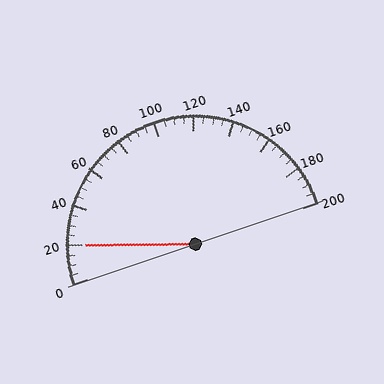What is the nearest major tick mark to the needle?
The nearest major tick mark is 20.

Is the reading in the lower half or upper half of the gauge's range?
The reading is in the lower half of the range (0 to 200).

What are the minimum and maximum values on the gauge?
The gauge ranges from 0 to 200.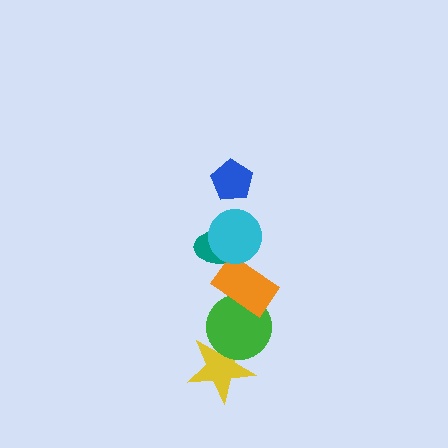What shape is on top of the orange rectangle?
The teal ellipse is on top of the orange rectangle.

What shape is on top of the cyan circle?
The blue pentagon is on top of the cyan circle.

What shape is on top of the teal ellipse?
The cyan circle is on top of the teal ellipse.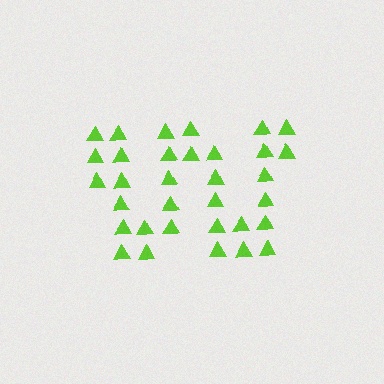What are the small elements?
The small elements are triangles.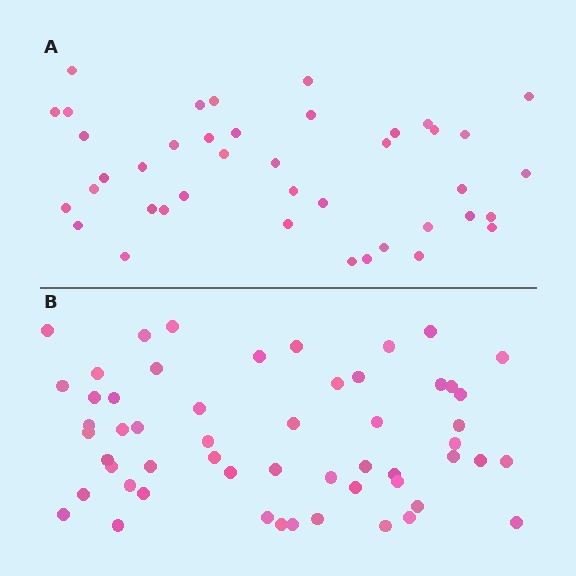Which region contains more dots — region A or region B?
Region B (the bottom region) has more dots.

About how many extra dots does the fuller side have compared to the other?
Region B has approximately 15 more dots than region A.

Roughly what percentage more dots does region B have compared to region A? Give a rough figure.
About 35% more.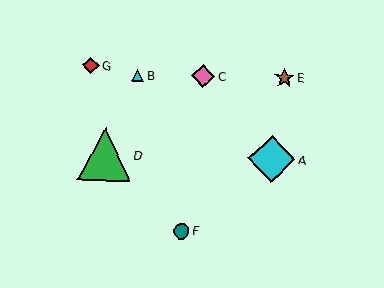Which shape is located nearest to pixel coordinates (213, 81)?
The pink diamond (labeled C) at (203, 76) is nearest to that location.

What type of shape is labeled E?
Shape E is a brown star.